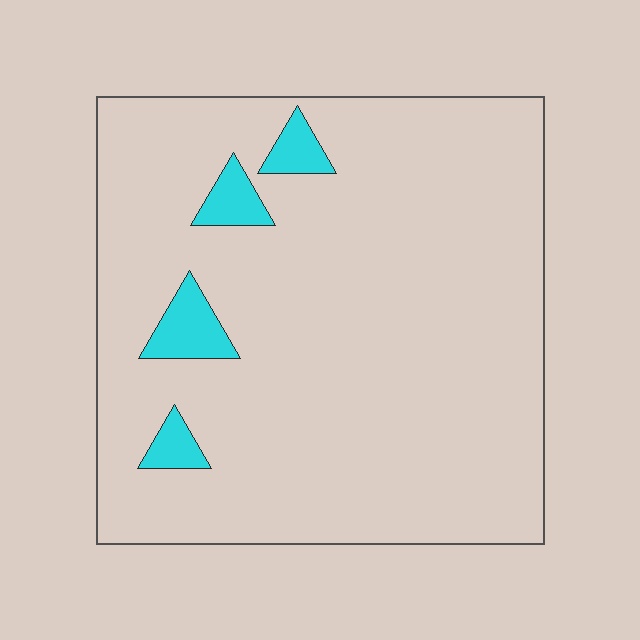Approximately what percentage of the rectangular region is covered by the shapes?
Approximately 5%.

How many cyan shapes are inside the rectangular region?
4.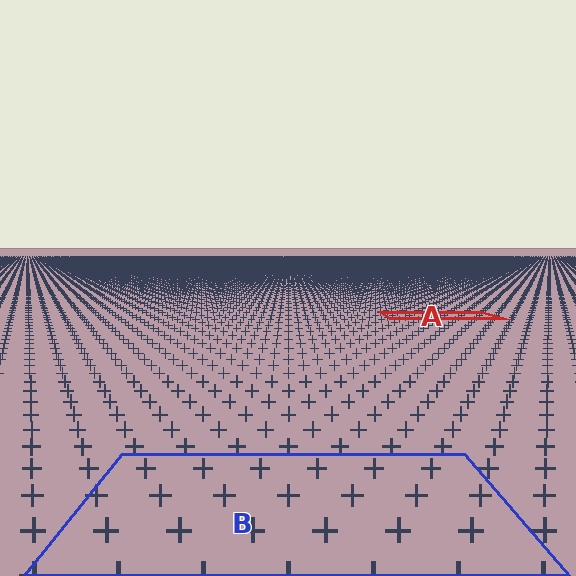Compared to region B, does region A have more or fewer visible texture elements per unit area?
Region A has more texture elements per unit area — they are packed more densely because it is farther away.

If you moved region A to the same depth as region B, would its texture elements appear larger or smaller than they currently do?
They would appear larger. At a closer depth, the same texture elements are projected at a bigger on-screen size.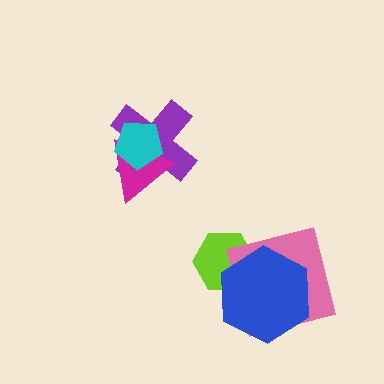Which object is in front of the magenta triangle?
The cyan pentagon is in front of the magenta triangle.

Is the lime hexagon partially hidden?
Yes, it is partially covered by another shape.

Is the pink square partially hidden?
Yes, it is partially covered by another shape.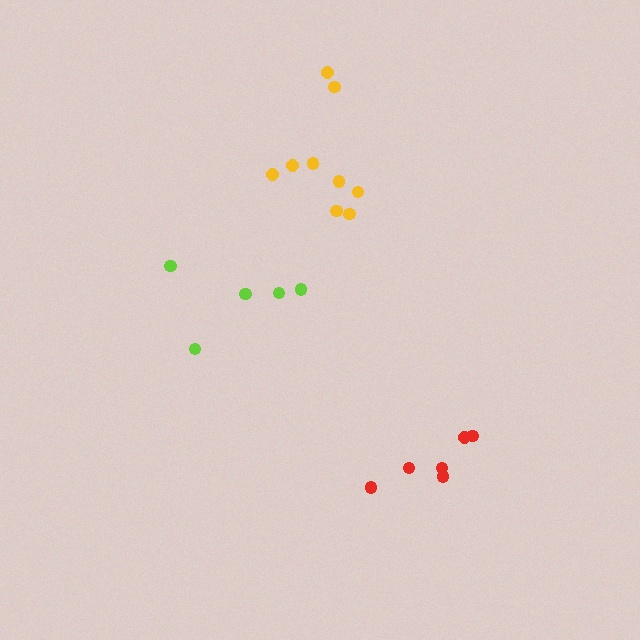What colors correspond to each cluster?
The clusters are colored: lime, red, yellow.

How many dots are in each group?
Group 1: 5 dots, Group 2: 6 dots, Group 3: 9 dots (20 total).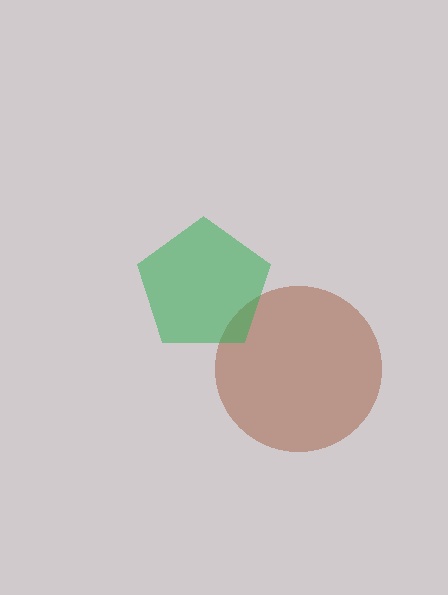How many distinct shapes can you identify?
There are 2 distinct shapes: a brown circle, a green pentagon.